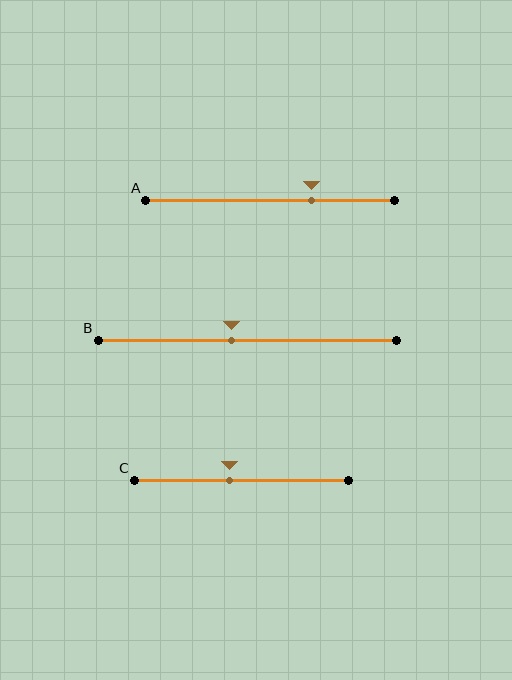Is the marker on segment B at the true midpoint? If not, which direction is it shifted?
No, the marker on segment B is shifted to the left by about 5% of the segment length.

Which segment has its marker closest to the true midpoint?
Segment B has its marker closest to the true midpoint.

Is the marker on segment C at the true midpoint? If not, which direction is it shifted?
No, the marker on segment C is shifted to the left by about 6% of the segment length.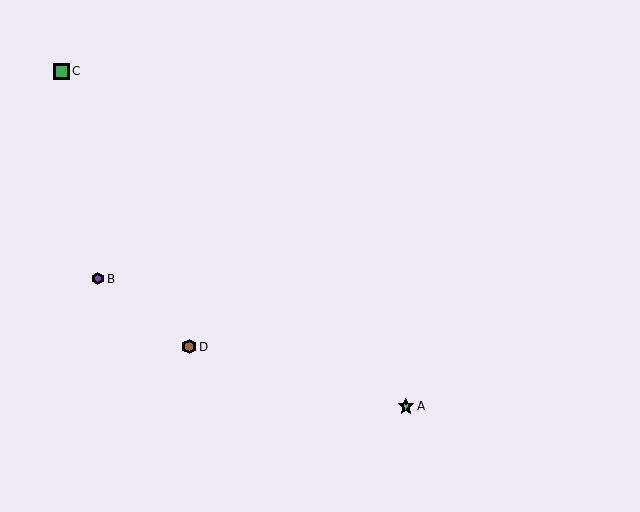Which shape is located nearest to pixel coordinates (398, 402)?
The lime star (labeled A) at (406, 406) is nearest to that location.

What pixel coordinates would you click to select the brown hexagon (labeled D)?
Click at (189, 347) to select the brown hexagon D.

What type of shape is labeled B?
Shape B is a purple hexagon.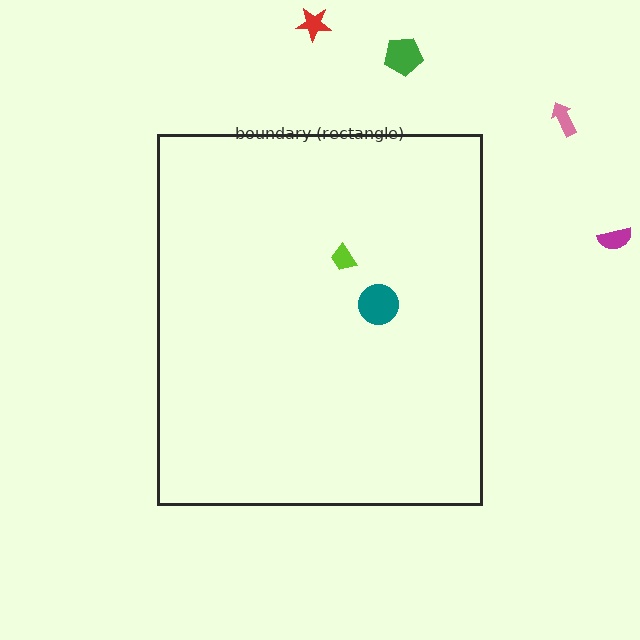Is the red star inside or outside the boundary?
Outside.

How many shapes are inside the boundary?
2 inside, 4 outside.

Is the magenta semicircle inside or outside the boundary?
Outside.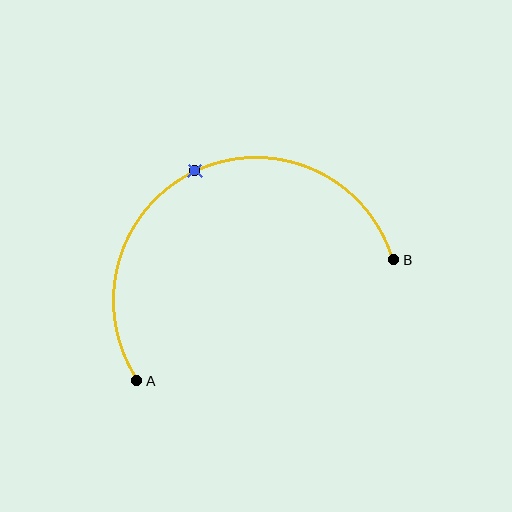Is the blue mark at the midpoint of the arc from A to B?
Yes. The blue mark lies on the arc at equal arc-length from both A and B — it is the arc midpoint.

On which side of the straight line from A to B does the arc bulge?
The arc bulges above the straight line connecting A and B.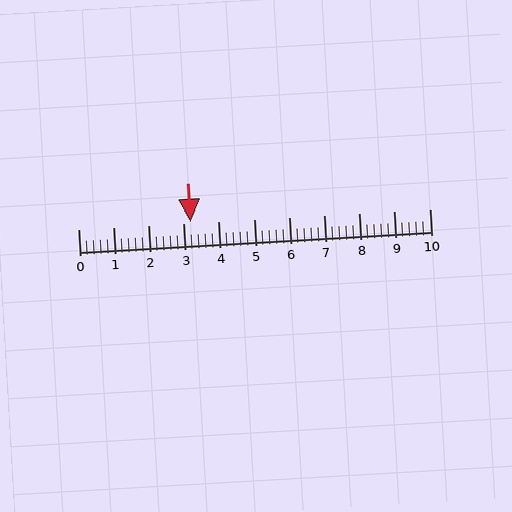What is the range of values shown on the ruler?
The ruler shows values from 0 to 10.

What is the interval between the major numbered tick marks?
The major tick marks are spaced 1 units apart.